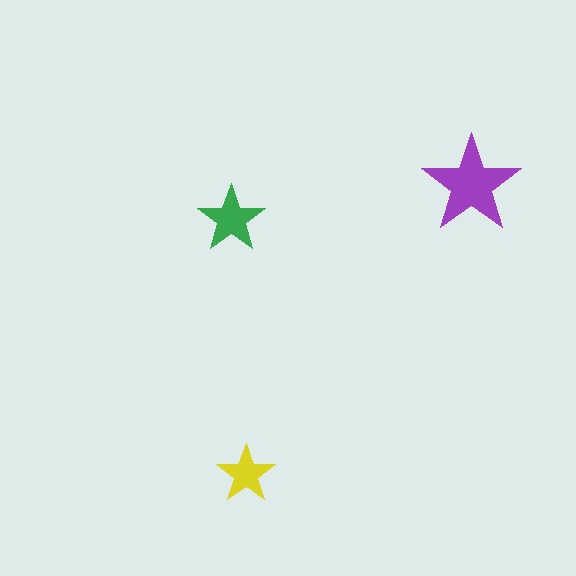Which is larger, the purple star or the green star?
The purple one.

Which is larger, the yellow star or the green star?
The green one.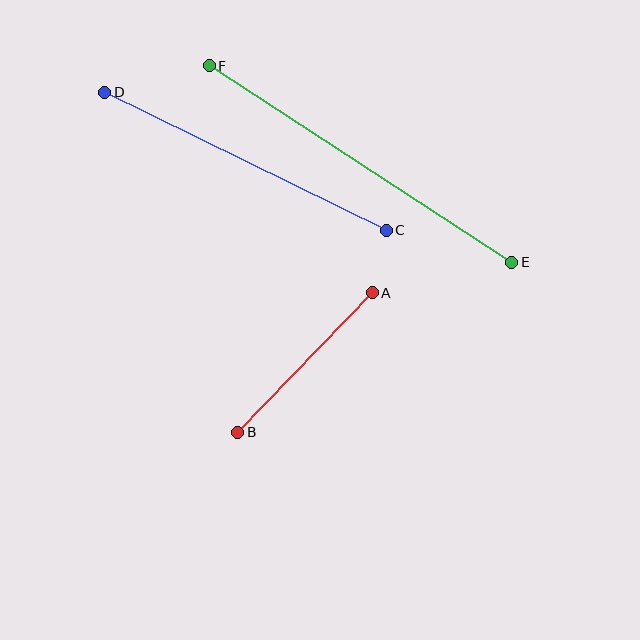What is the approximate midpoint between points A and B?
The midpoint is at approximately (305, 363) pixels.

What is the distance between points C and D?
The distance is approximately 314 pixels.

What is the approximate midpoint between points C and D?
The midpoint is at approximately (246, 161) pixels.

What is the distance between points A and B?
The distance is approximately 194 pixels.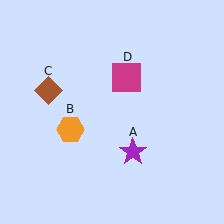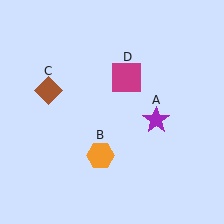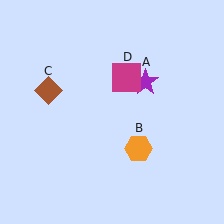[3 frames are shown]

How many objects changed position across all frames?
2 objects changed position: purple star (object A), orange hexagon (object B).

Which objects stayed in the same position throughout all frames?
Brown diamond (object C) and magenta square (object D) remained stationary.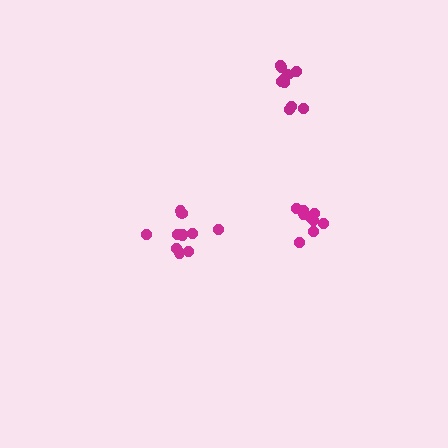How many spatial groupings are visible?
There are 3 spatial groupings.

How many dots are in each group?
Group 1: 10 dots, Group 2: 10 dots, Group 3: 9 dots (29 total).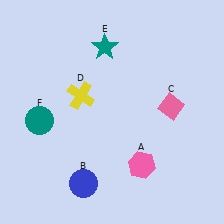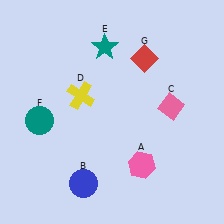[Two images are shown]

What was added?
A red diamond (G) was added in Image 2.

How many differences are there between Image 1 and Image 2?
There is 1 difference between the two images.